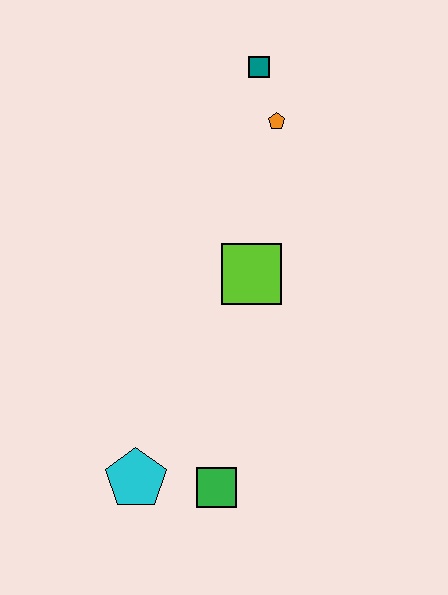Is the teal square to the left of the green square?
No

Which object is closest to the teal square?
The orange pentagon is closest to the teal square.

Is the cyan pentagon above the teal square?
No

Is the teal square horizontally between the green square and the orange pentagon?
Yes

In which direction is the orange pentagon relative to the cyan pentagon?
The orange pentagon is above the cyan pentagon.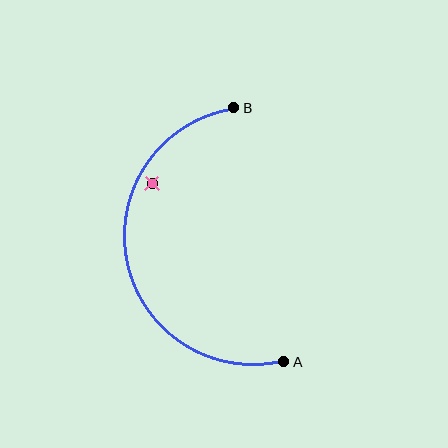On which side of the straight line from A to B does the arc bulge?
The arc bulges to the left of the straight line connecting A and B.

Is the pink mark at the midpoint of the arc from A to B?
No — the pink mark does not lie on the arc at all. It sits slightly inside the curve.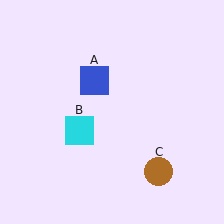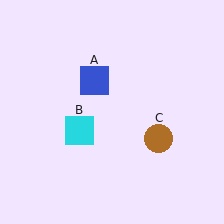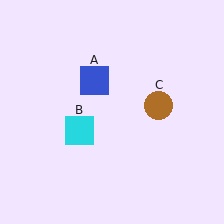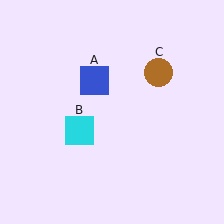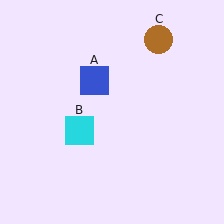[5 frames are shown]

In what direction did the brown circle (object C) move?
The brown circle (object C) moved up.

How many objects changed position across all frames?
1 object changed position: brown circle (object C).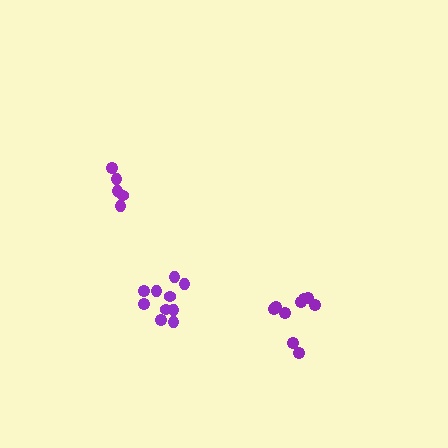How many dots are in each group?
Group 1: 5 dots, Group 2: 10 dots, Group 3: 9 dots (24 total).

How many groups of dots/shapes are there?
There are 3 groups.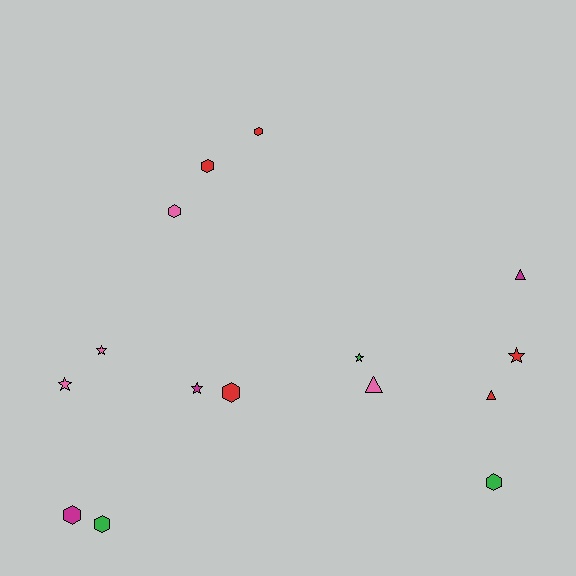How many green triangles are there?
There are no green triangles.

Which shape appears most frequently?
Hexagon, with 7 objects.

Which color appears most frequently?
Red, with 5 objects.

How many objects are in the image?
There are 15 objects.